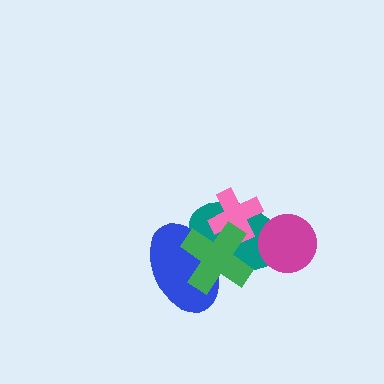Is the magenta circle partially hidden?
No, no other shape covers it.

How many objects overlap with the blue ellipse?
2 objects overlap with the blue ellipse.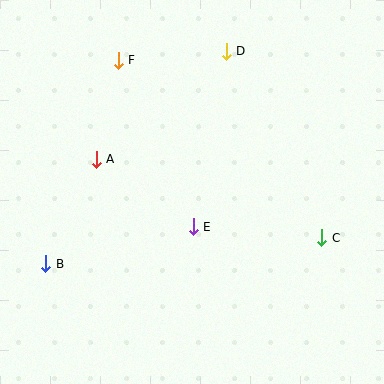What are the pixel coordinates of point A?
Point A is at (96, 159).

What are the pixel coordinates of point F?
Point F is at (118, 60).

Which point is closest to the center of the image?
Point E at (193, 227) is closest to the center.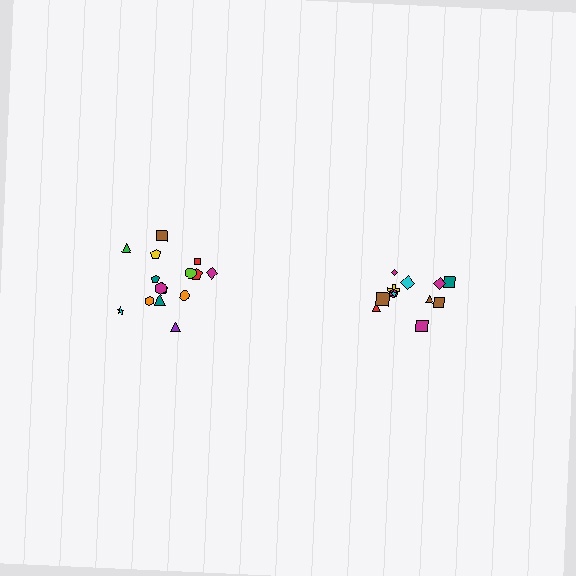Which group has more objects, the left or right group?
The left group.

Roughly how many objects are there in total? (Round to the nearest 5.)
Roughly 25 objects in total.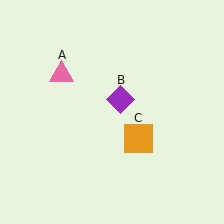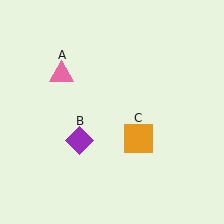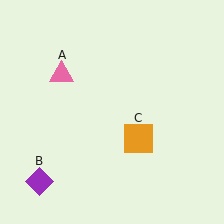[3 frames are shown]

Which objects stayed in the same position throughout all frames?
Pink triangle (object A) and orange square (object C) remained stationary.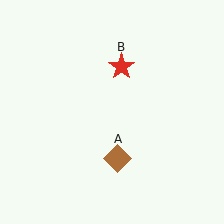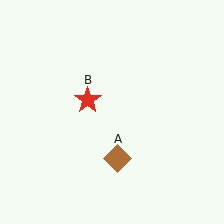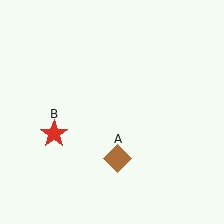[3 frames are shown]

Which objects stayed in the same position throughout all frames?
Brown diamond (object A) remained stationary.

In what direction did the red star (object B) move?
The red star (object B) moved down and to the left.